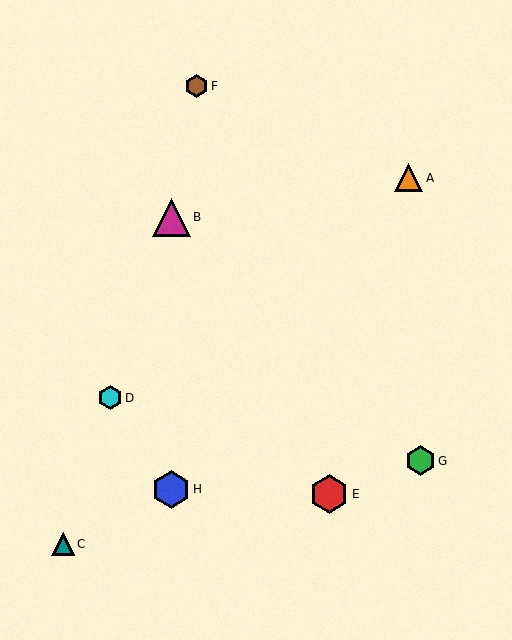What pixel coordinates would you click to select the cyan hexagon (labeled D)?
Click at (110, 398) to select the cyan hexagon D.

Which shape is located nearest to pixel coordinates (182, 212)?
The magenta triangle (labeled B) at (171, 217) is nearest to that location.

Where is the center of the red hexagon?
The center of the red hexagon is at (329, 494).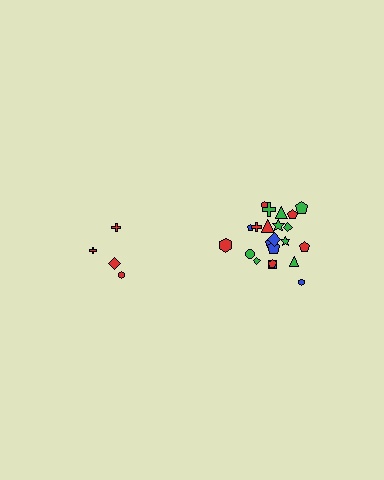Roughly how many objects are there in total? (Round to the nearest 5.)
Roughly 25 objects in total.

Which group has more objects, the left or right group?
The right group.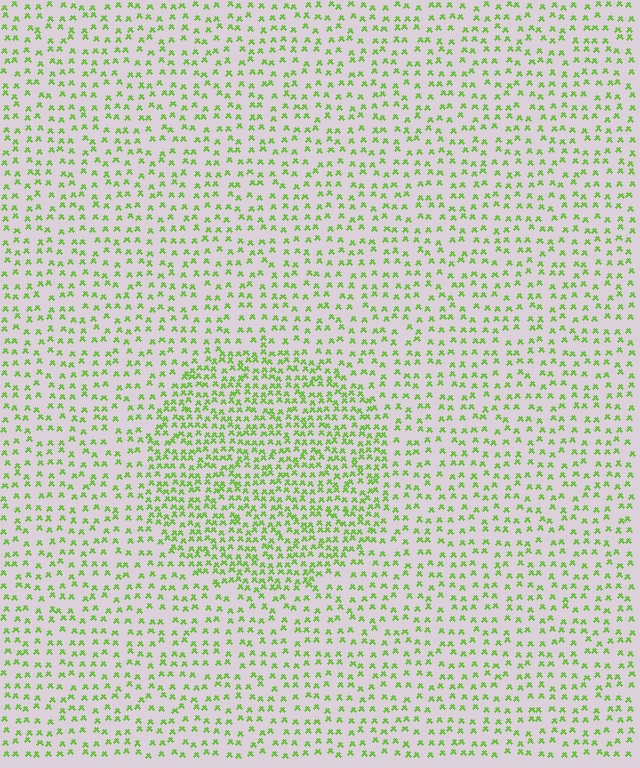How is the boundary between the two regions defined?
The boundary is defined by a change in element density (approximately 1.9x ratio). All elements are the same color, size, and shape.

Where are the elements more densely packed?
The elements are more densely packed inside the circle boundary.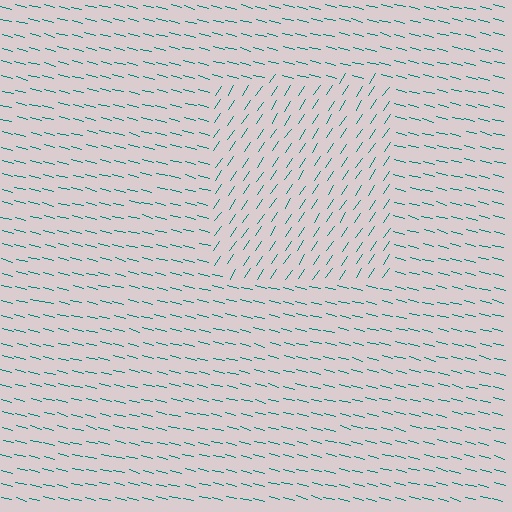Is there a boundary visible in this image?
Yes, there is a texture boundary formed by a change in line orientation.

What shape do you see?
I see a rectangle.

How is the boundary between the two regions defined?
The boundary is defined purely by a change in line orientation (approximately 71 degrees difference). All lines are the same color and thickness.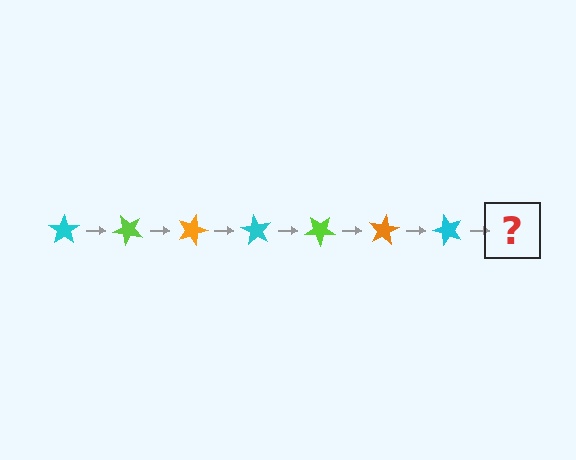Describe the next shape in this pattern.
It should be a lime star, rotated 315 degrees from the start.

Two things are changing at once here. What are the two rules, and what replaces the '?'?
The two rules are that it rotates 45 degrees each step and the color cycles through cyan, lime, and orange. The '?' should be a lime star, rotated 315 degrees from the start.